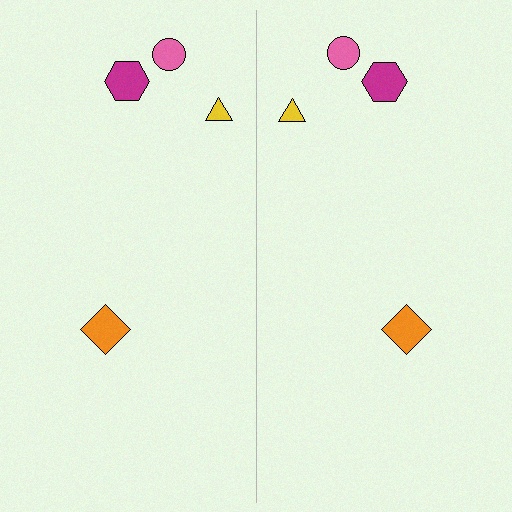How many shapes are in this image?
There are 8 shapes in this image.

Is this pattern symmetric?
Yes, this pattern has bilateral (reflection) symmetry.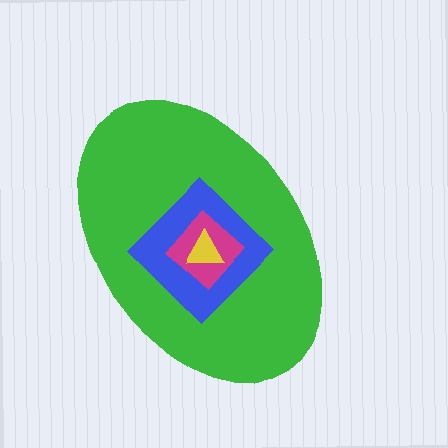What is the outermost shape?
The green ellipse.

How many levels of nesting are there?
4.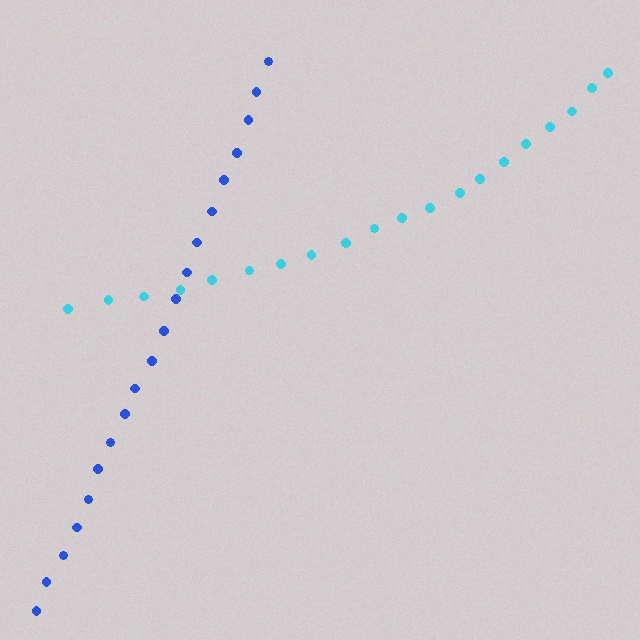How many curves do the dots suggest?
There are 2 distinct paths.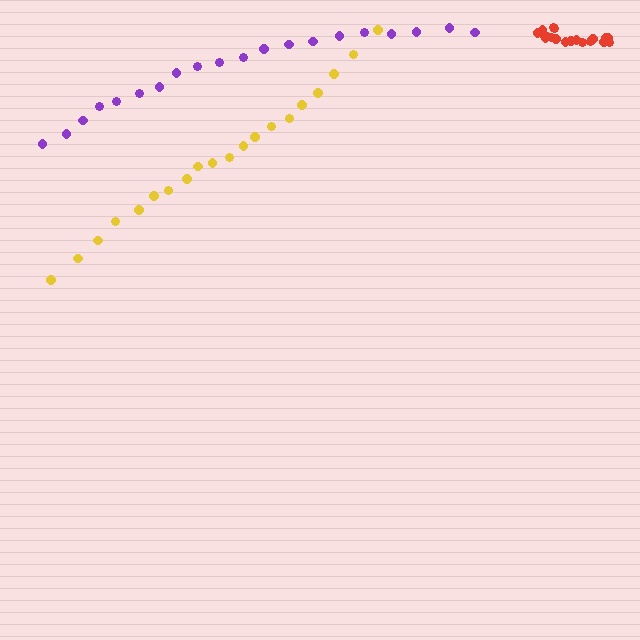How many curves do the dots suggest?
There are 3 distinct paths.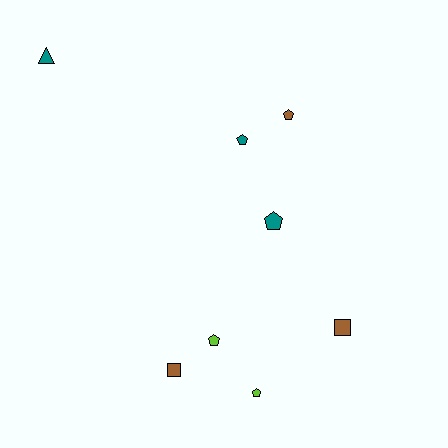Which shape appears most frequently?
Pentagon, with 5 objects.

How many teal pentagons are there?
There are 2 teal pentagons.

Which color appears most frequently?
Teal, with 3 objects.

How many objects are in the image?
There are 8 objects.